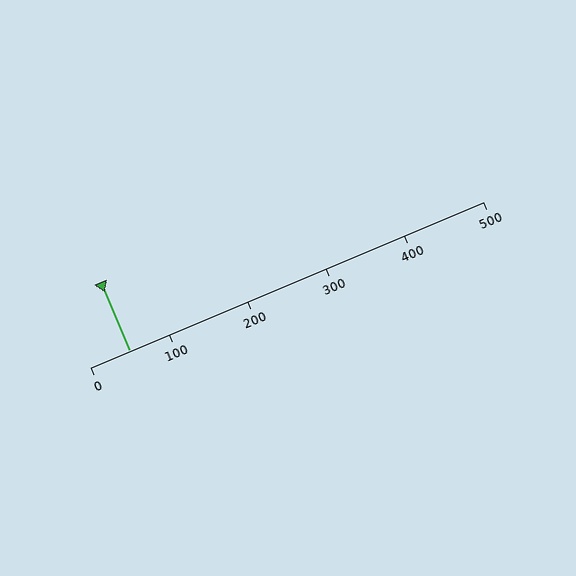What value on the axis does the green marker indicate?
The marker indicates approximately 50.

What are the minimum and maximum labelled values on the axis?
The axis runs from 0 to 500.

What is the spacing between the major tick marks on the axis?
The major ticks are spaced 100 apart.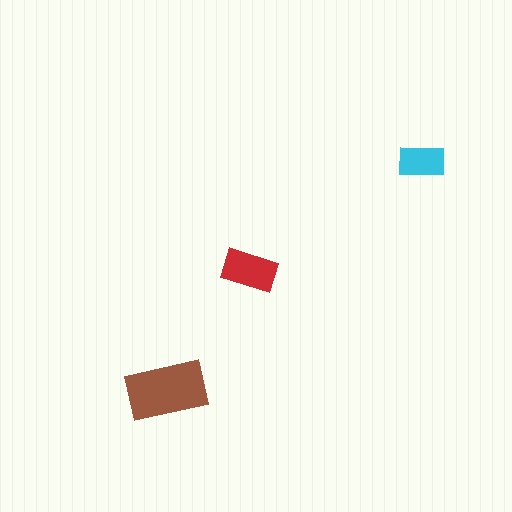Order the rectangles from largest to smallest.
the brown one, the red one, the cyan one.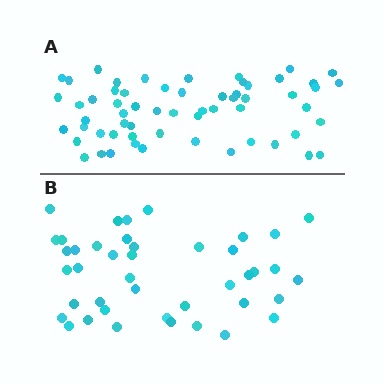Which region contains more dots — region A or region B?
Region A (the top region) has more dots.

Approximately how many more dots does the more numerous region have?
Region A has approximately 20 more dots than region B.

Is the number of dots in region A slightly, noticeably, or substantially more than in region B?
Region A has noticeably more, but not dramatically so. The ratio is roughly 1.4 to 1.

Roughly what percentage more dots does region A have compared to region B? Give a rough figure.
About 45% more.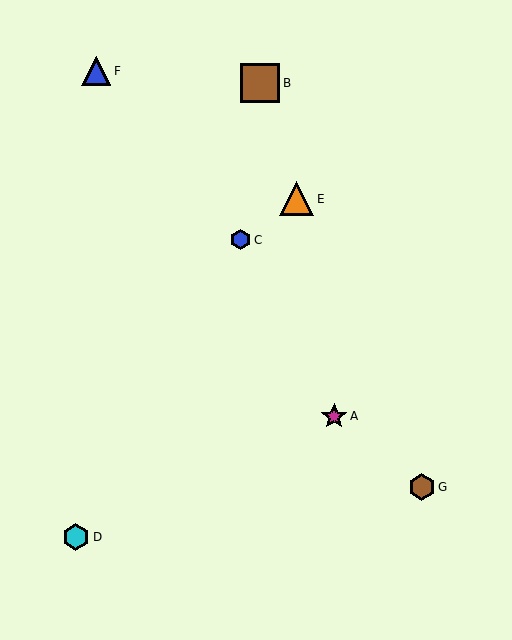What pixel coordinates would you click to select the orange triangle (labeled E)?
Click at (297, 199) to select the orange triangle E.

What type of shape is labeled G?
Shape G is a brown hexagon.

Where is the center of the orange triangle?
The center of the orange triangle is at (297, 199).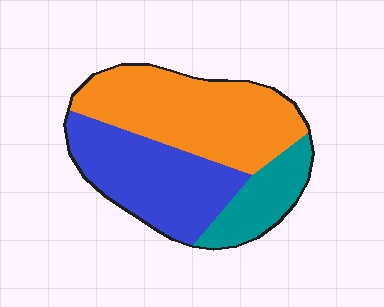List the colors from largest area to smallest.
From largest to smallest: orange, blue, teal.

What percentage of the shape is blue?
Blue takes up about three eighths (3/8) of the shape.